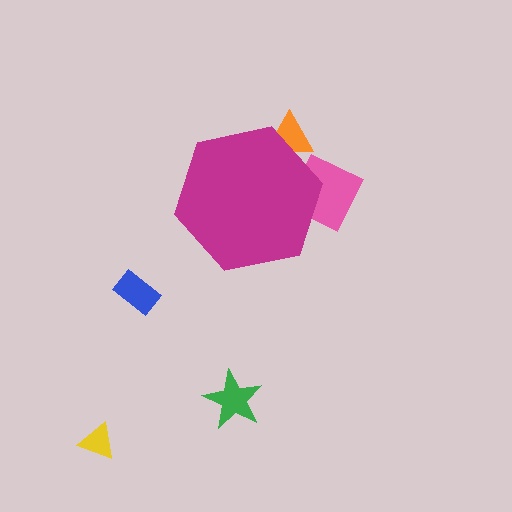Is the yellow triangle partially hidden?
No, the yellow triangle is fully visible.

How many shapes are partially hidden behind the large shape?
2 shapes are partially hidden.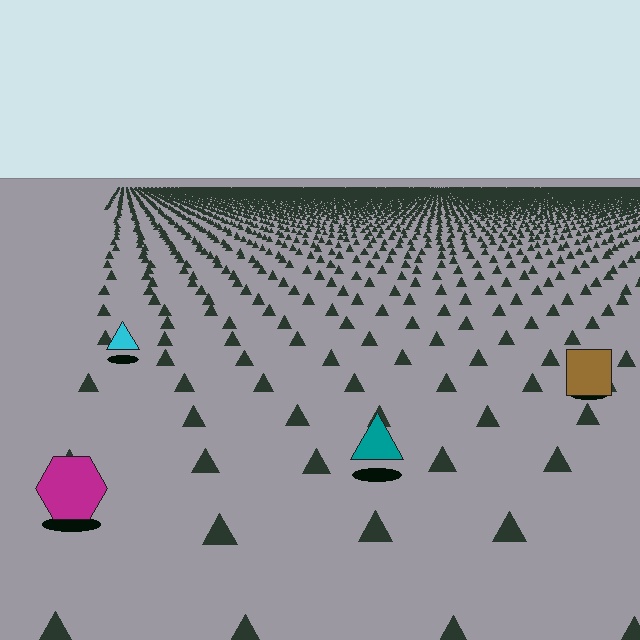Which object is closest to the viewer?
The magenta hexagon is closest. The texture marks near it are larger and more spread out.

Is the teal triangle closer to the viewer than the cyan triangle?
Yes. The teal triangle is closer — you can tell from the texture gradient: the ground texture is coarser near it.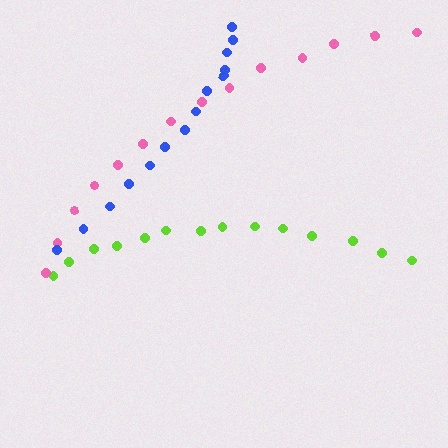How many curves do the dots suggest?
There are 3 distinct paths.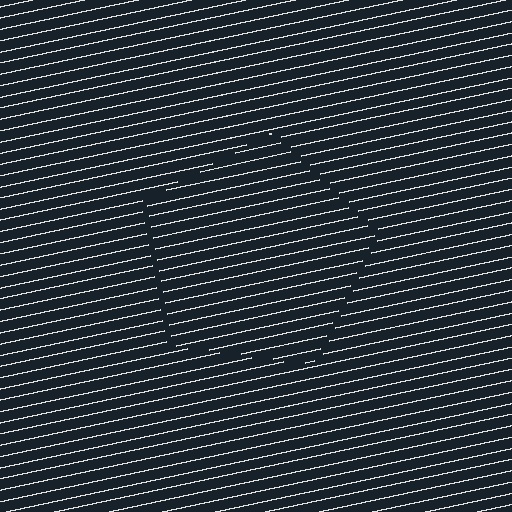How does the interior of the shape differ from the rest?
The interior of the shape contains the same grating, shifted by half a period — the contour is defined by the phase discontinuity where line-ends from the inner and outer gratings abut.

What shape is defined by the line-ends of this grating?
An illusory pentagon. The interior of the shape contains the same grating, shifted by half a period — the contour is defined by the phase discontinuity where line-ends from the inner and outer gratings abut.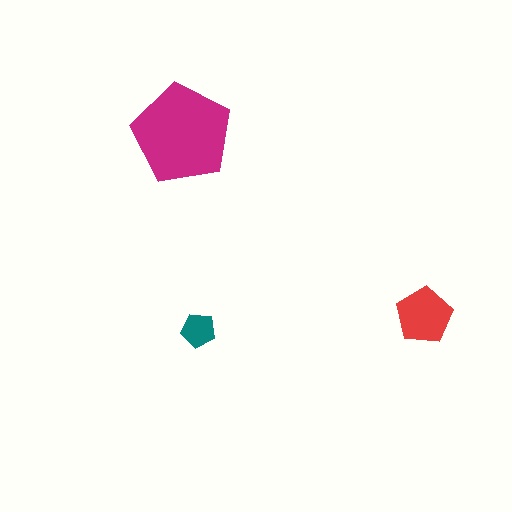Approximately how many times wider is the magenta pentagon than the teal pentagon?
About 3 times wider.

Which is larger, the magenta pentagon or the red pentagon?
The magenta one.